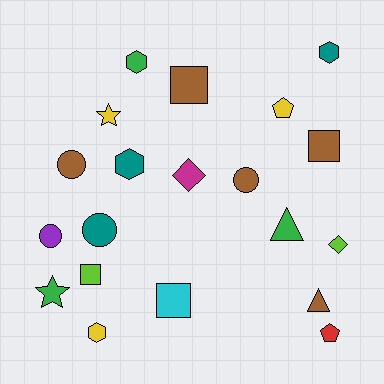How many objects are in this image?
There are 20 objects.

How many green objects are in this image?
There are 3 green objects.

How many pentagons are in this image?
There are 2 pentagons.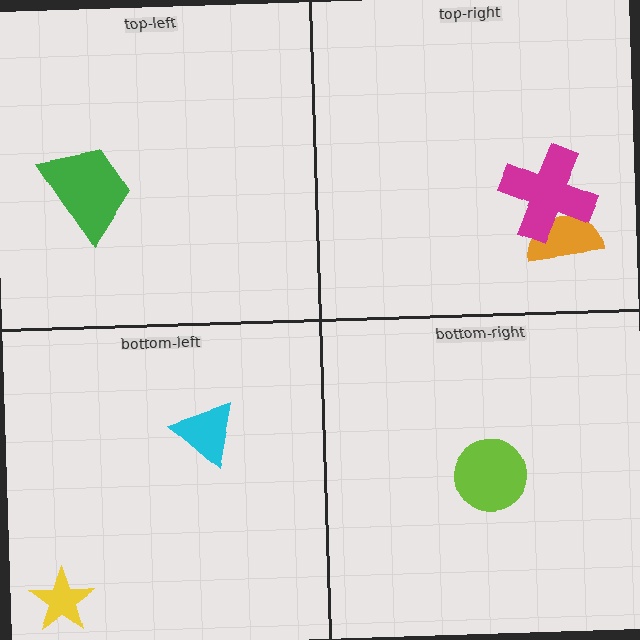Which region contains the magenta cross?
The top-right region.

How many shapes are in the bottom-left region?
2.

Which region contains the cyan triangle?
The bottom-left region.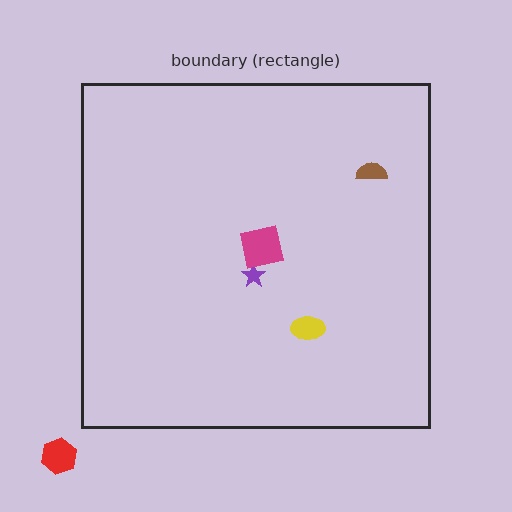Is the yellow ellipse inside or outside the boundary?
Inside.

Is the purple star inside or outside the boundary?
Inside.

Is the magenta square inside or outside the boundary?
Inside.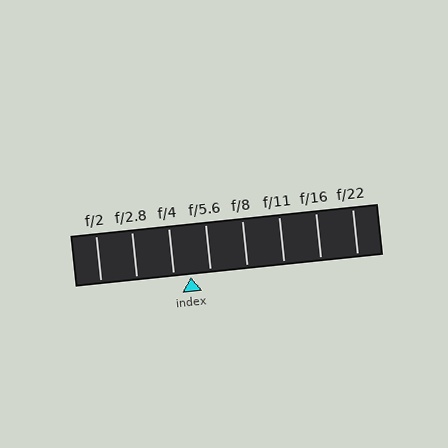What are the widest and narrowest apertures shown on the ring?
The widest aperture shown is f/2 and the narrowest is f/22.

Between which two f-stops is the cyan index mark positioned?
The index mark is between f/4 and f/5.6.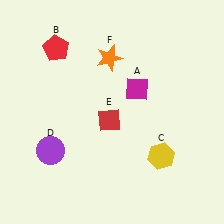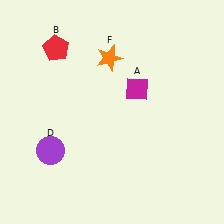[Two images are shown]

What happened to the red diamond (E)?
The red diamond (E) was removed in Image 2. It was in the bottom-left area of Image 1.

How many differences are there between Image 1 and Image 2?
There are 2 differences between the two images.